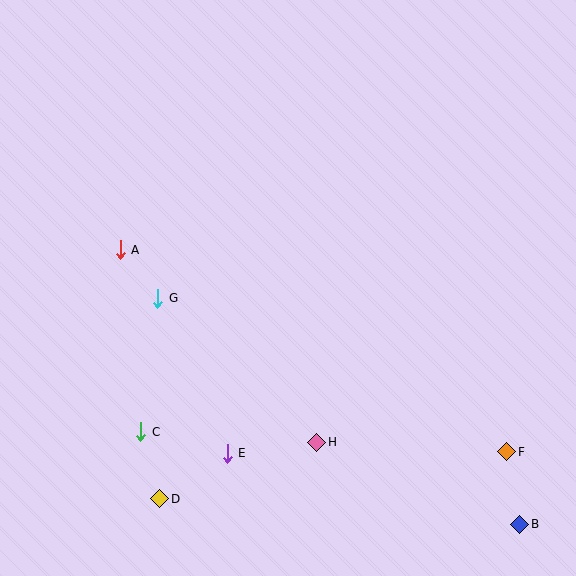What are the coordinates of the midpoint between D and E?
The midpoint between D and E is at (193, 476).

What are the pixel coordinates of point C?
Point C is at (141, 432).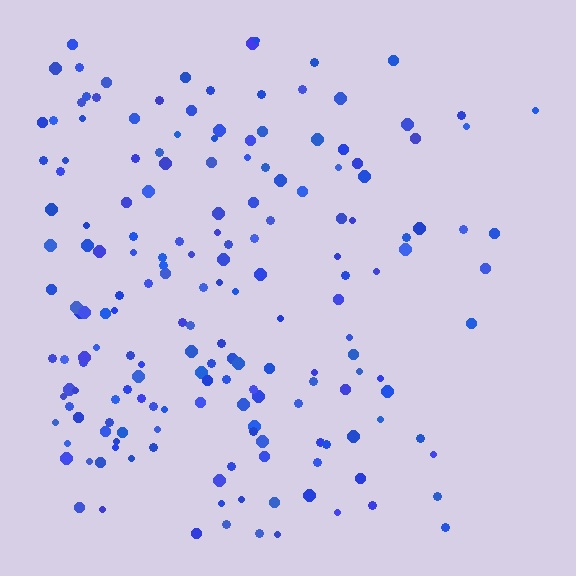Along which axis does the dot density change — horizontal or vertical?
Horizontal.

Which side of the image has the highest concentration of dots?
The left.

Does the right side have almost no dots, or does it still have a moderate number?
Still a moderate number, just noticeably fewer than the left.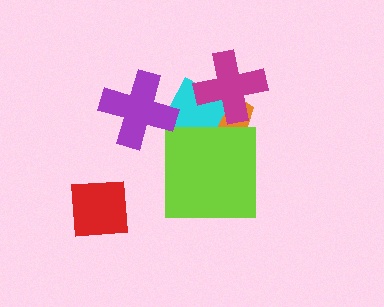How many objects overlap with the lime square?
2 objects overlap with the lime square.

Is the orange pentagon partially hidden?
Yes, it is partially covered by another shape.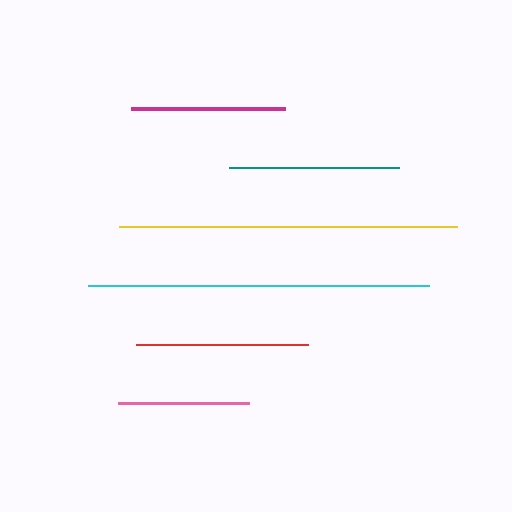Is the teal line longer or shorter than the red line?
The red line is longer than the teal line.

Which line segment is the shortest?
The pink line is the shortest at approximately 131 pixels.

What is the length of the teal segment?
The teal segment is approximately 170 pixels long.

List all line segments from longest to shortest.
From longest to shortest: cyan, yellow, red, teal, magenta, pink.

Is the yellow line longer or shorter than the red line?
The yellow line is longer than the red line.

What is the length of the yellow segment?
The yellow segment is approximately 338 pixels long.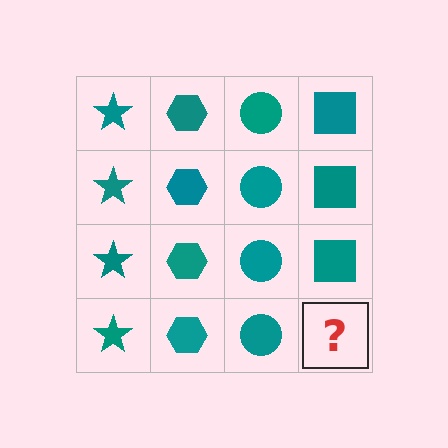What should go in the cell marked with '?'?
The missing cell should contain a teal square.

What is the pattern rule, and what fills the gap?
The rule is that each column has a consistent shape. The gap should be filled with a teal square.